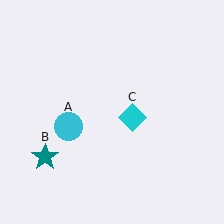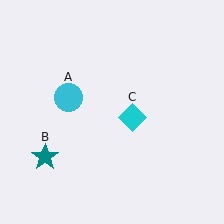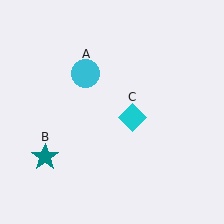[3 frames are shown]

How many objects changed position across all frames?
1 object changed position: cyan circle (object A).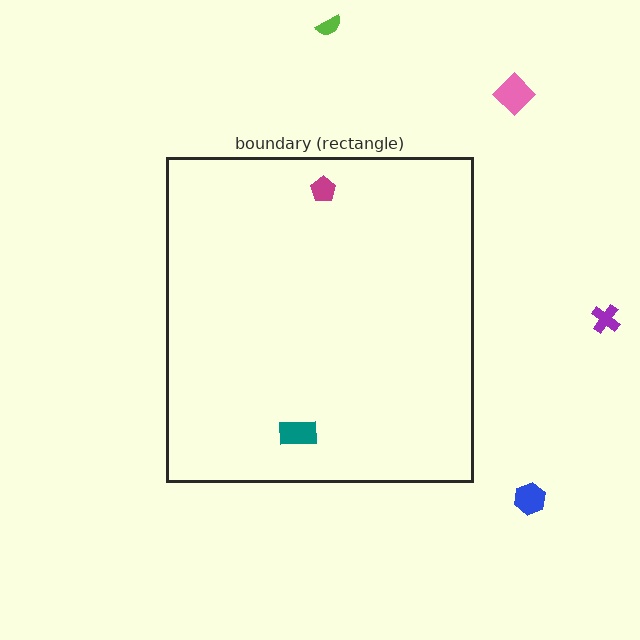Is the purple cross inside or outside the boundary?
Outside.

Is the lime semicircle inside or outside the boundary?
Outside.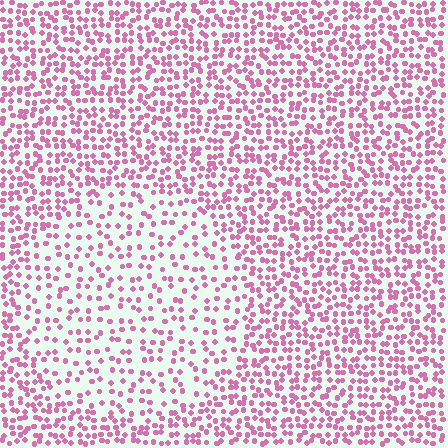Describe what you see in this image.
The image contains small pink elements arranged at two different densities. A circle-shaped region is visible where the elements are less densely packed than the surrounding area.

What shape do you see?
I see a circle.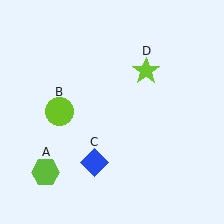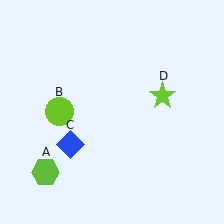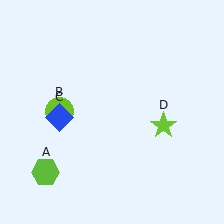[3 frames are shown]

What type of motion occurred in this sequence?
The blue diamond (object C), lime star (object D) rotated clockwise around the center of the scene.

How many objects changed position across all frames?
2 objects changed position: blue diamond (object C), lime star (object D).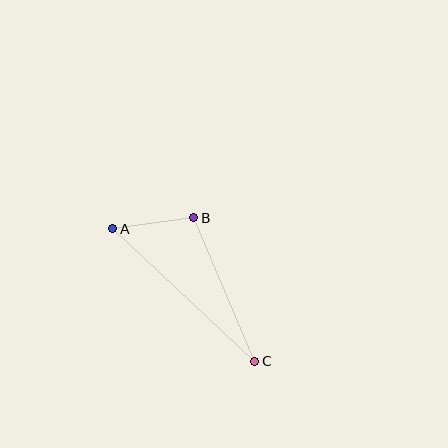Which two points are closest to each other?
Points A and B are closest to each other.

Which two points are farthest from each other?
Points A and C are farthest from each other.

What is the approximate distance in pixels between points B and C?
The distance between B and C is approximately 156 pixels.